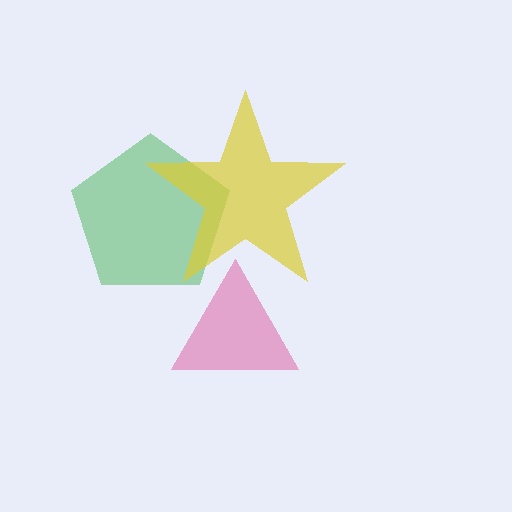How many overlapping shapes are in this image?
There are 3 overlapping shapes in the image.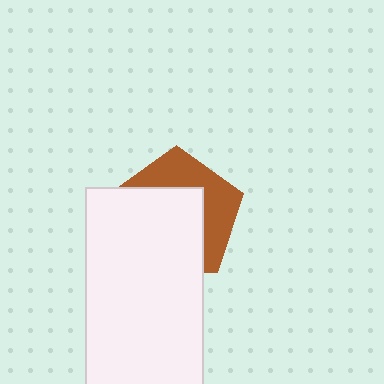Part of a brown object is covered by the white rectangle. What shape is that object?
It is a pentagon.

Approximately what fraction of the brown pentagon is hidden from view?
Roughly 59% of the brown pentagon is hidden behind the white rectangle.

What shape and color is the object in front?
The object in front is a white rectangle.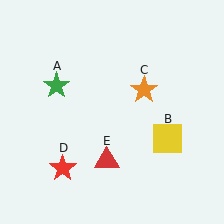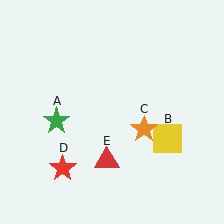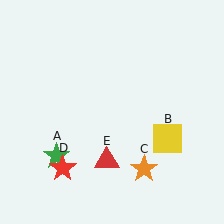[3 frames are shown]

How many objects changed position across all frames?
2 objects changed position: green star (object A), orange star (object C).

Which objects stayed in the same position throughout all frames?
Yellow square (object B) and red star (object D) and red triangle (object E) remained stationary.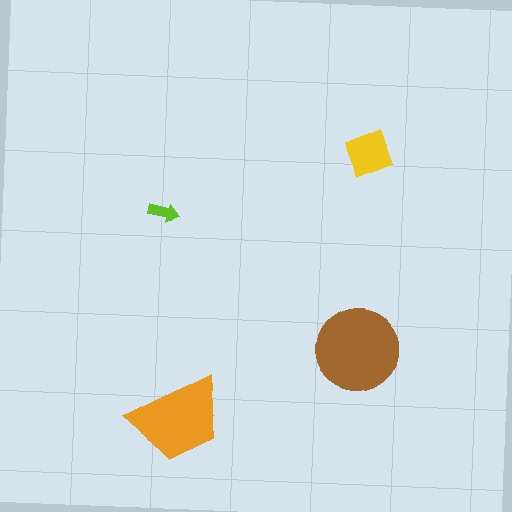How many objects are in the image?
There are 4 objects in the image.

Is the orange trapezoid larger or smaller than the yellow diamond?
Larger.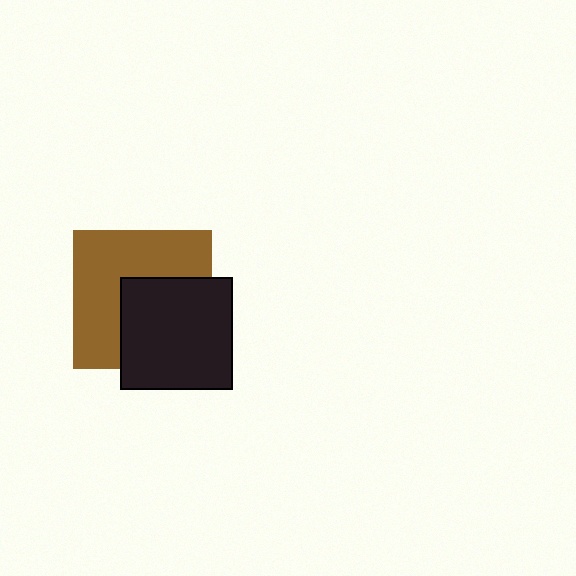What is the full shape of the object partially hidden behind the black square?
The partially hidden object is a brown square.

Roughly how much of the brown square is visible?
About half of it is visible (roughly 56%).